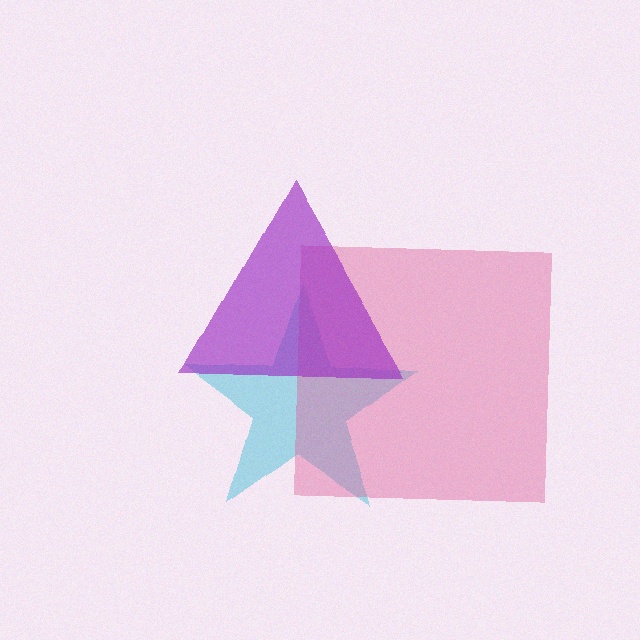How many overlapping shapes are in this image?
There are 3 overlapping shapes in the image.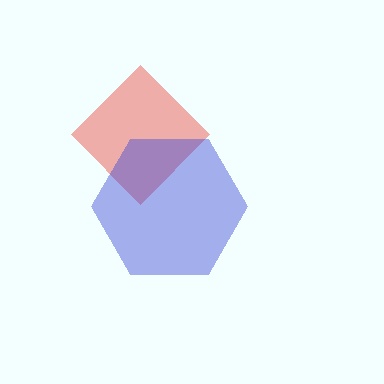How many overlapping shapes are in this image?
There are 2 overlapping shapes in the image.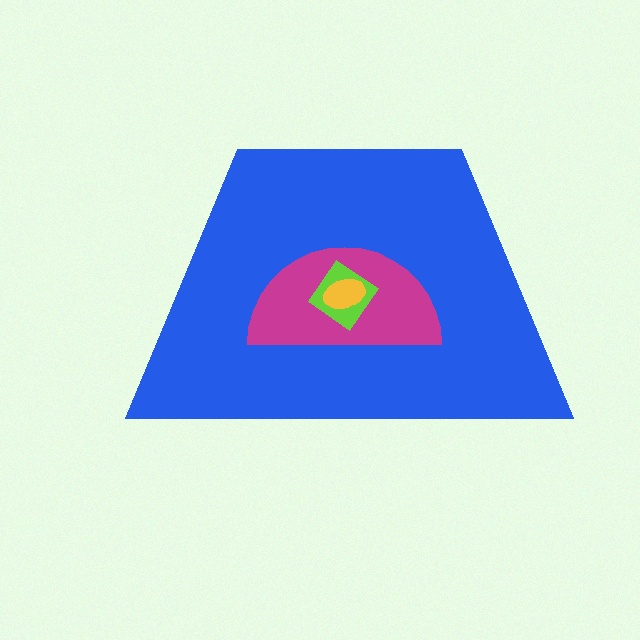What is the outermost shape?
The blue trapezoid.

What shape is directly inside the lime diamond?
The yellow ellipse.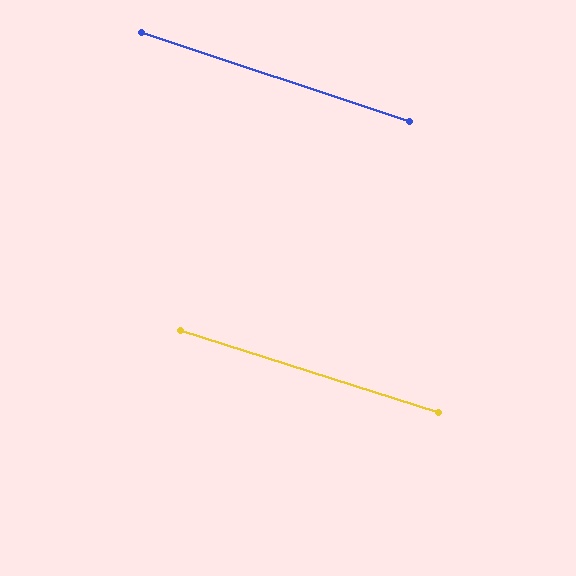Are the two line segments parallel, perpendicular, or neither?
Parallel — their directions differ by only 0.7°.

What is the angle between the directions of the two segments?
Approximately 1 degree.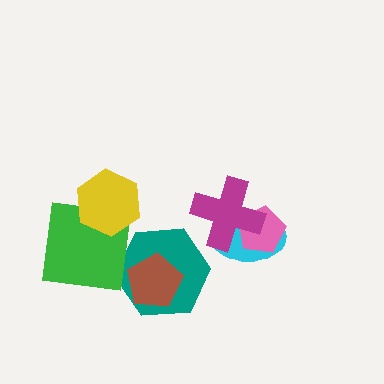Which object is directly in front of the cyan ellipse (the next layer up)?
The pink pentagon is directly in front of the cyan ellipse.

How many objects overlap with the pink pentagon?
2 objects overlap with the pink pentagon.